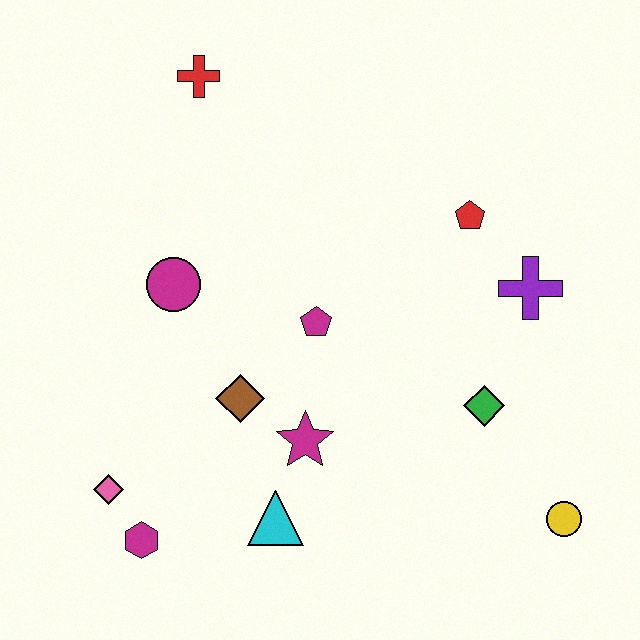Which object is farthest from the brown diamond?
The yellow circle is farthest from the brown diamond.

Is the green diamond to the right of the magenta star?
Yes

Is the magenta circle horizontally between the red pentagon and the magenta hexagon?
Yes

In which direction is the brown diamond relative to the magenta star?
The brown diamond is to the left of the magenta star.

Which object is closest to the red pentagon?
The purple cross is closest to the red pentagon.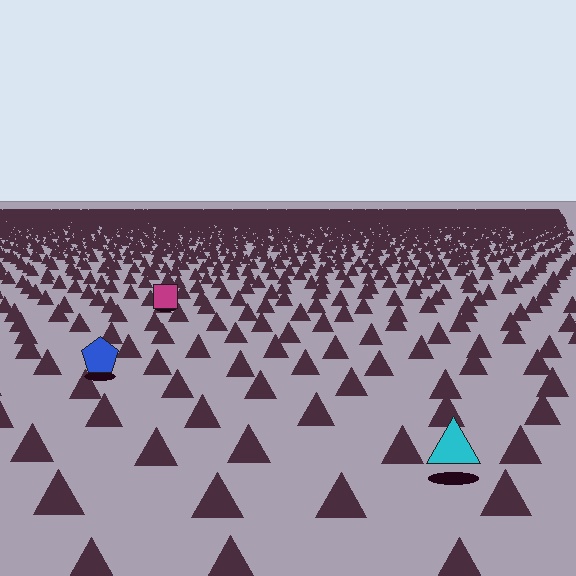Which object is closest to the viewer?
The cyan triangle is closest. The texture marks near it are larger and more spread out.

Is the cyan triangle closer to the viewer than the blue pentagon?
Yes. The cyan triangle is closer — you can tell from the texture gradient: the ground texture is coarser near it.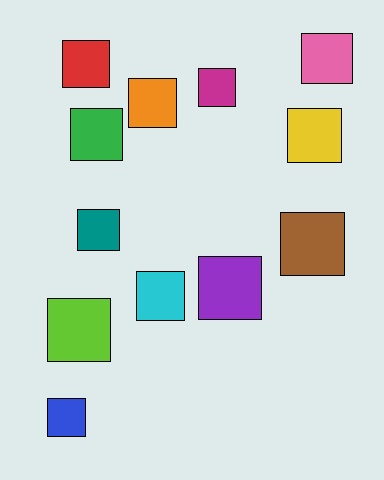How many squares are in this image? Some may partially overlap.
There are 12 squares.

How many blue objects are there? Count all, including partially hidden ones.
There is 1 blue object.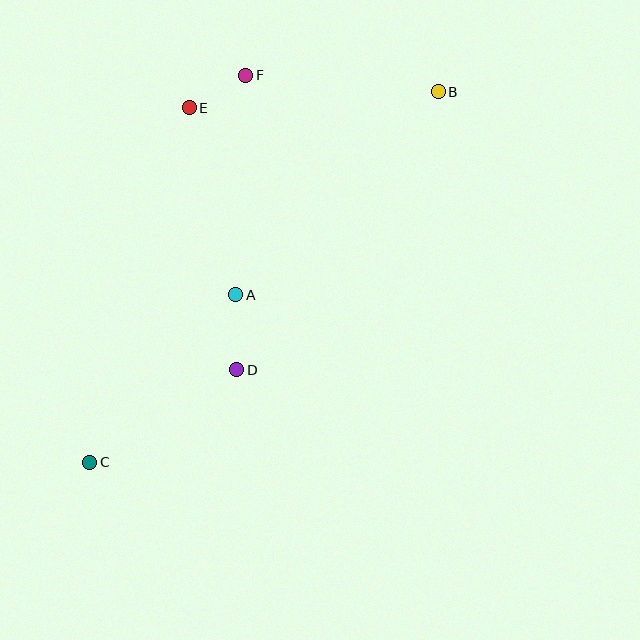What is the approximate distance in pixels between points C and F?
The distance between C and F is approximately 418 pixels.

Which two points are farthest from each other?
Points B and C are farthest from each other.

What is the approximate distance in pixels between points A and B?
The distance between A and B is approximately 287 pixels.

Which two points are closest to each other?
Points E and F are closest to each other.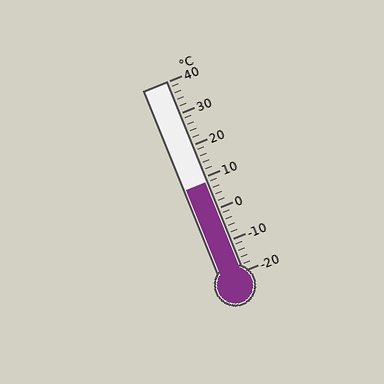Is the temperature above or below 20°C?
The temperature is below 20°C.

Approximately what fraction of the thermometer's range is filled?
The thermometer is filled to approximately 45% of its range.